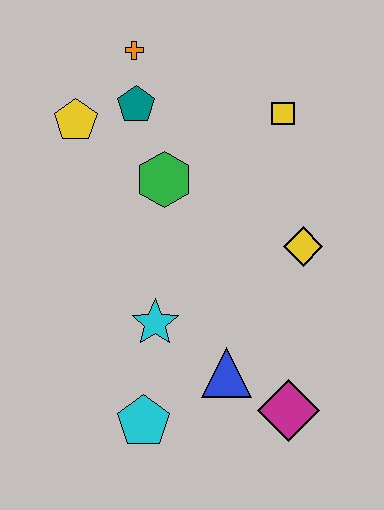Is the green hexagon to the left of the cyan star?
No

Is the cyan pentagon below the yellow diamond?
Yes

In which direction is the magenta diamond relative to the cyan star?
The magenta diamond is to the right of the cyan star.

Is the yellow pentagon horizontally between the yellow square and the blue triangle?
No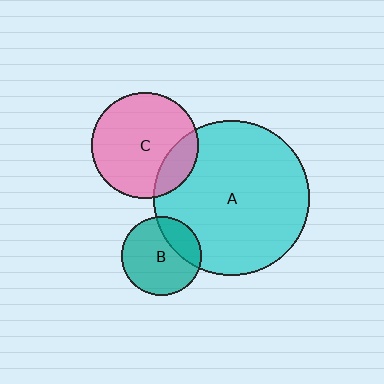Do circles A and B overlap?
Yes.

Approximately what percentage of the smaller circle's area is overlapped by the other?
Approximately 25%.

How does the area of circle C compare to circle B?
Approximately 1.8 times.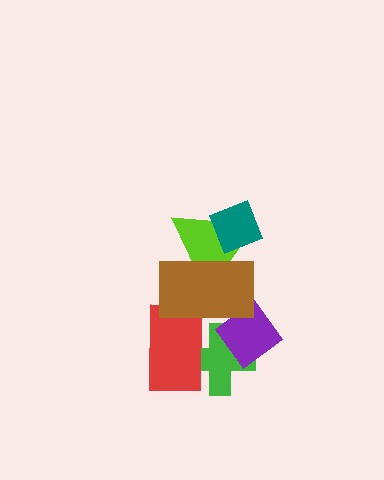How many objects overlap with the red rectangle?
2 objects overlap with the red rectangle.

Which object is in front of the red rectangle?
The brown rectangle is in front of the red rectangle.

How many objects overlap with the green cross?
3 objects overlap with the green cross.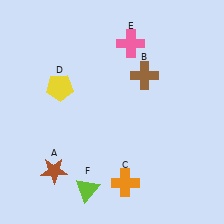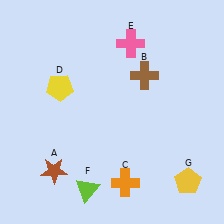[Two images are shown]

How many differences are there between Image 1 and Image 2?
There is 1 difference between the two images.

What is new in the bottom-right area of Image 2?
A yellow pentagon (G) was added in the bottom-right area of Image 2.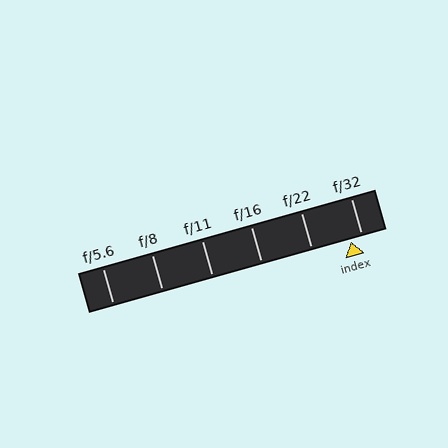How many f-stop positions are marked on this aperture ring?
There are 6 f-stop positions marked.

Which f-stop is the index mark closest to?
The index mark is closest to f/32.